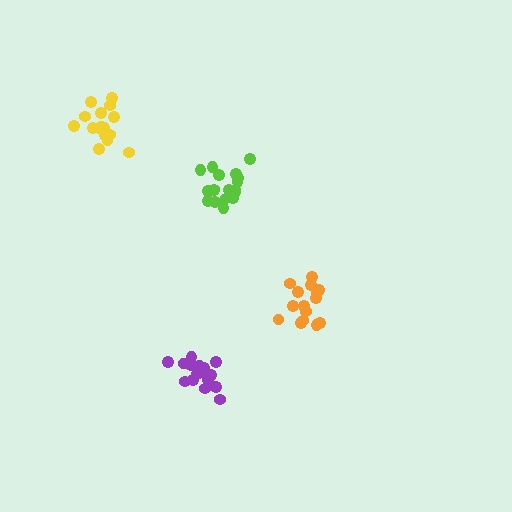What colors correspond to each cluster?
The clusters are colored: purple, orange, lime, yellow.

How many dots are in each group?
Group 1: 17 dots, Group 2: 15 dots, Group 3: 19 dots, Group 4: 16 dots (67 total).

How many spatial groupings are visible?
There are 4 spatial groupings.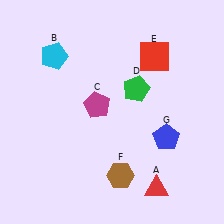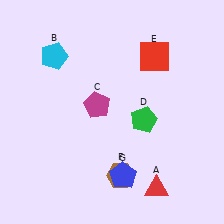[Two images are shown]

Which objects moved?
The objects that moved are: the green pentagon (D), the blue pentagon (G).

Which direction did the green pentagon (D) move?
The green pentagon (D) moved down.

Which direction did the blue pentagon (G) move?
The blue pentagon (G) moved left.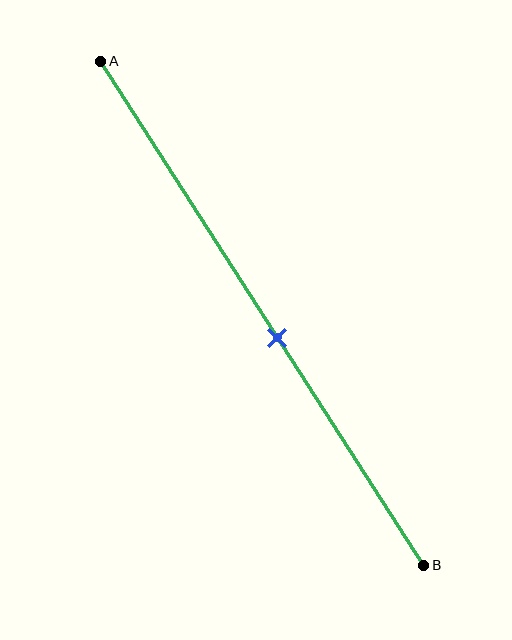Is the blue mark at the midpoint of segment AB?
No, the mark is at about 55% from A, not at the 50% midpoint.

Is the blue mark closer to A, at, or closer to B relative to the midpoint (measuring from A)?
The blue mark is closer to point B than the midpoint of segment AB.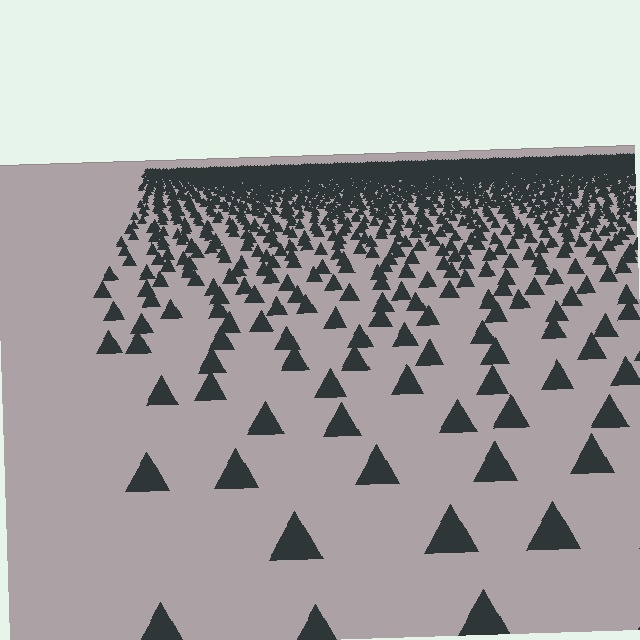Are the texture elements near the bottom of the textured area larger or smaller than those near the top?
Larger. Near the bottom, elements are closer to the viewer and appear at a bigger on-screen size.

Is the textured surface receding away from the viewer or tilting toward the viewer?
The surface is receding away from the viewer. Texture elements get smaller and denser toward the top.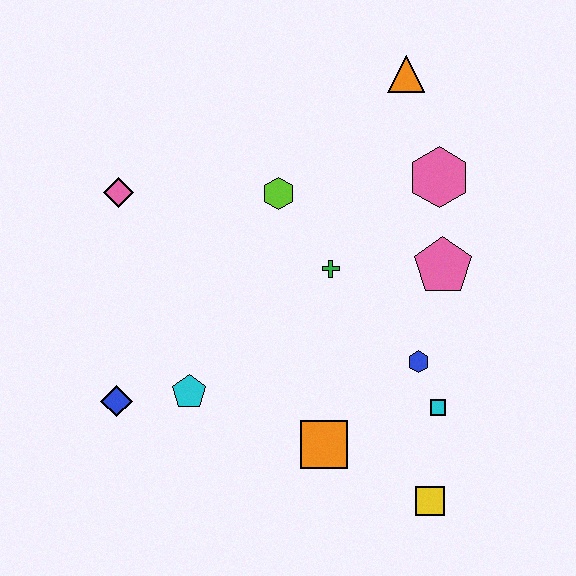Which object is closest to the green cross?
The lime hexagon is closest to the green cross.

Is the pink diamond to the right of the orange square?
No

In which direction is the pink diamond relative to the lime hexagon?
The pink diamond is to the left of the lime hexagon.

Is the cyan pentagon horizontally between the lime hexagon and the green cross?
No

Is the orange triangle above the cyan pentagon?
Yes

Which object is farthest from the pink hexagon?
The blue diamond is farthest from the pink hexagon.